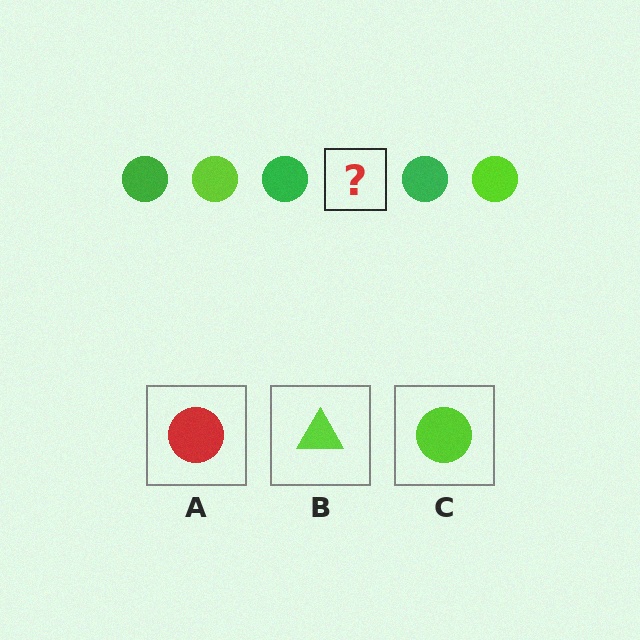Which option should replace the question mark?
Option C.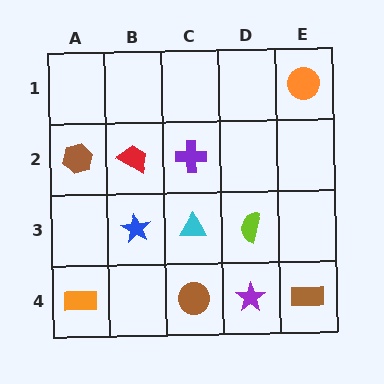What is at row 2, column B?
A red trapezoid.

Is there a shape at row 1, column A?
No, that cell is empty.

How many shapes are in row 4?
4 shapes.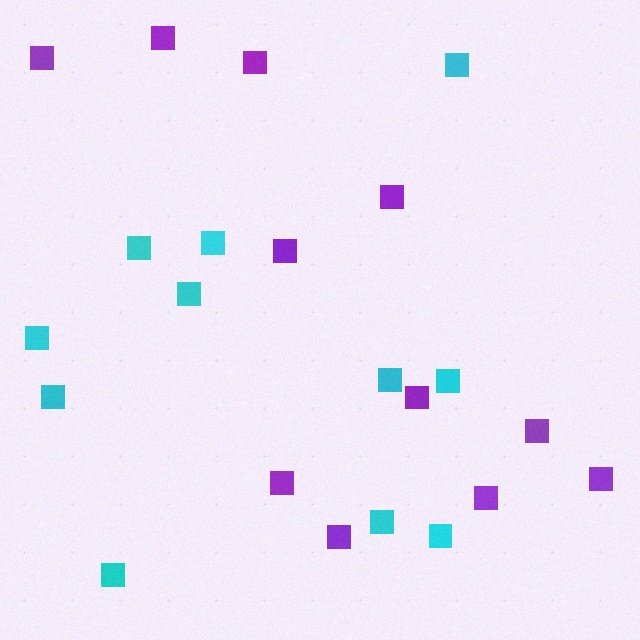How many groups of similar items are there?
There are 2 groups: one group of purple squares (11) and one group of cyan squares (11).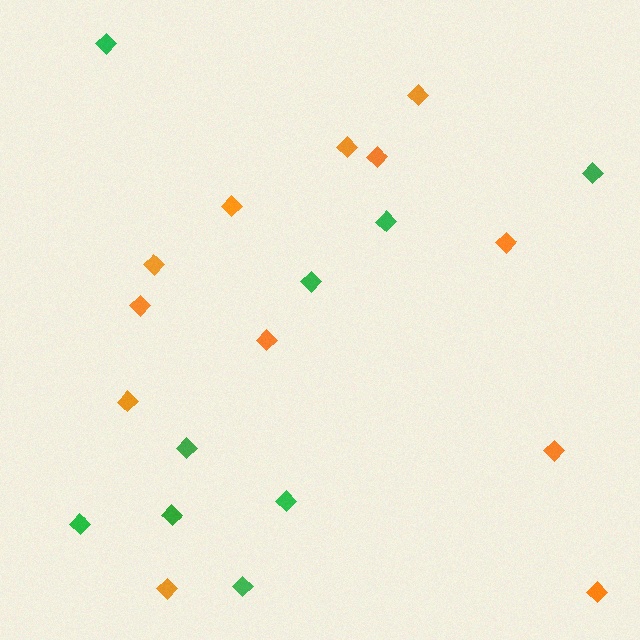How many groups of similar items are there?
There are 2 groups: one group of orange diamonds (12) and one group of green diamonds (9).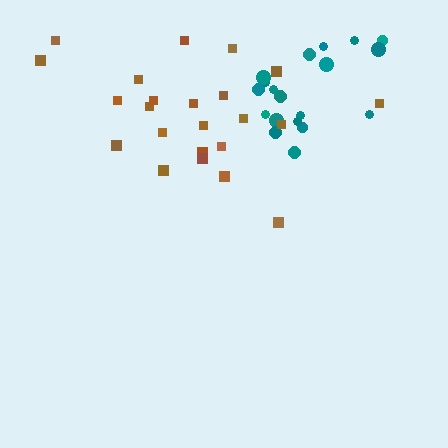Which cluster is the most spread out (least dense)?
Brown.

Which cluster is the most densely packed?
Teal.